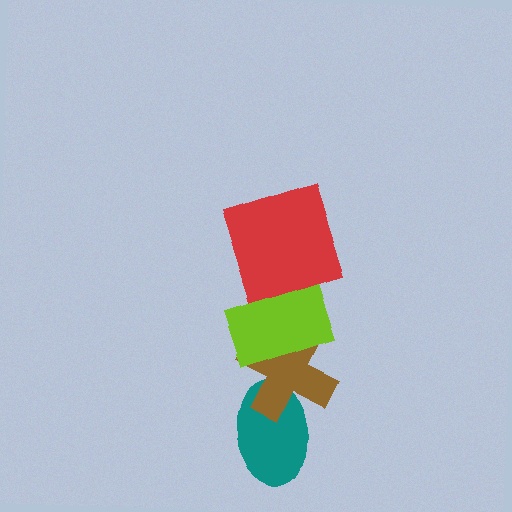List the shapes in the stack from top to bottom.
From top to bottom: the red square, the lime rectangle, the brown cross, the teal ellipse.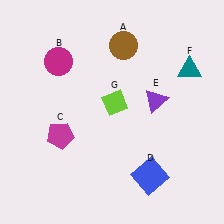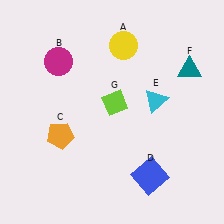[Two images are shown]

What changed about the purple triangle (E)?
In Image 1, E is purple. In Image 2, it changed to cyan.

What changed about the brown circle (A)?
In Image 1, A is brown. In Image 2, it changed to yellow.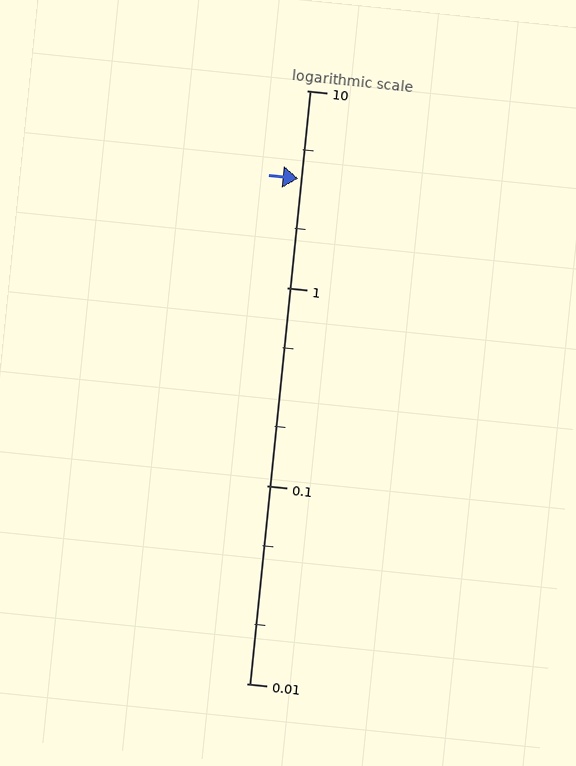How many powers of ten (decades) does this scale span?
The scale spans 3 decades, from 0.01 to 10.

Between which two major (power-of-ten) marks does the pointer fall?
The pointer is between 1 and 10.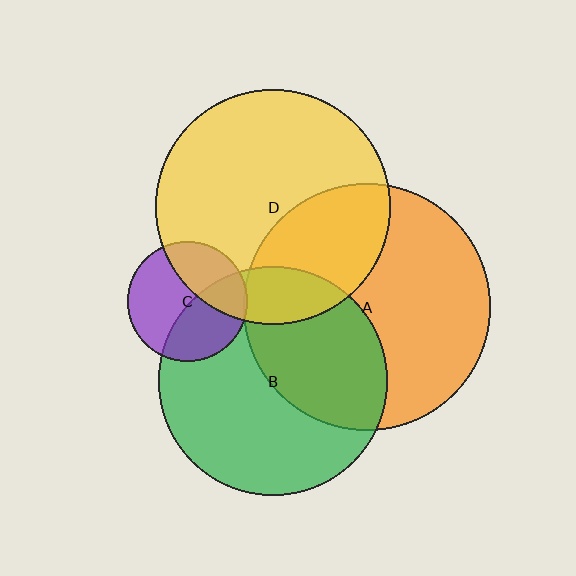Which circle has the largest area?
Circle A (orange).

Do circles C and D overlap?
Yes.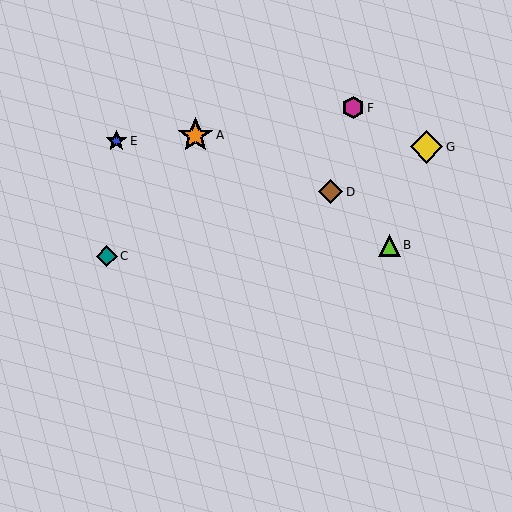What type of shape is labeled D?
Shape D is a brown diamond.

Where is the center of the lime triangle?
The center of the lime triangle is at (389, 245).